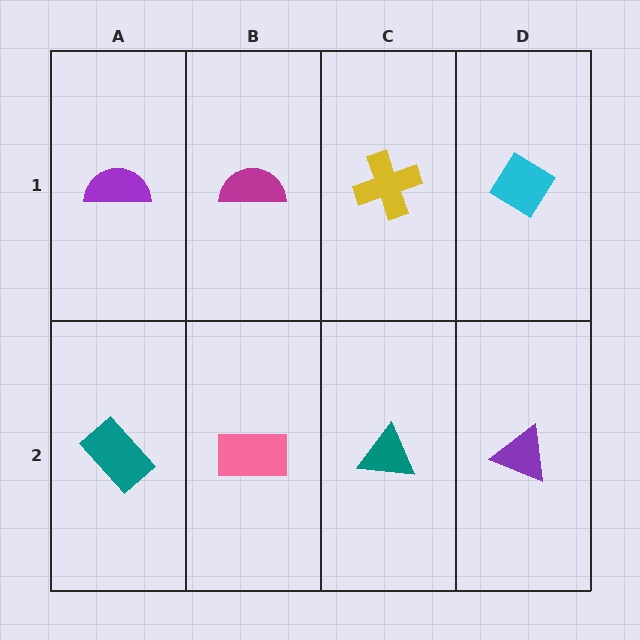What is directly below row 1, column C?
A teal triangle.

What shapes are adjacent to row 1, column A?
A teal rectangle (row 2, column A), a magenta semicircle (row 1, column B).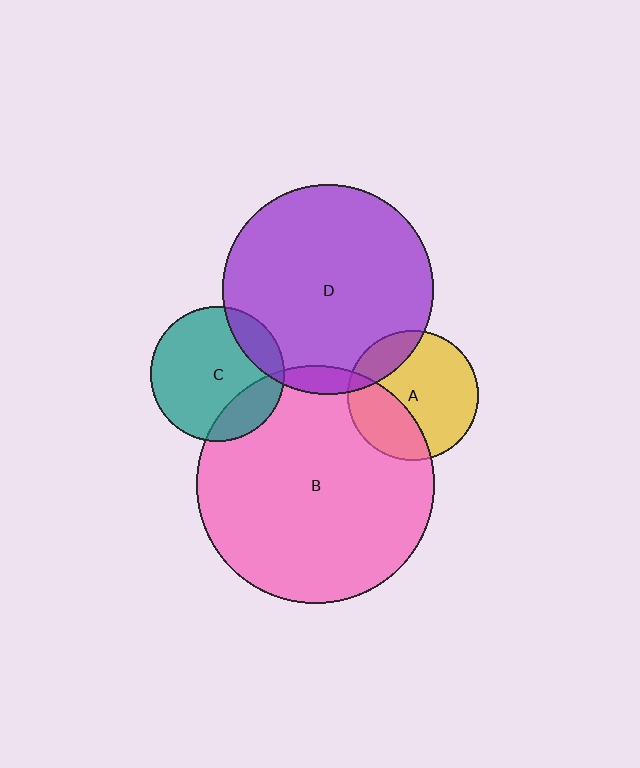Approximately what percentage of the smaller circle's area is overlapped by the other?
Approximately 15%.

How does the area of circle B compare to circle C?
Approximately 3.1 times.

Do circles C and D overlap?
Yes.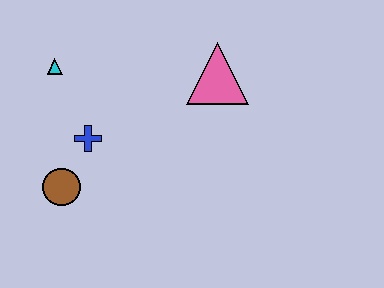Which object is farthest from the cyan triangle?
The pink triangle is farthest from the cyan triangle.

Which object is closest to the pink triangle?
The blue cross is closest to the pink triangle.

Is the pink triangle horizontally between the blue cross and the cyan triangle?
No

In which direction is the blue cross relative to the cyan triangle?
The blue cross is below the cyan triangle.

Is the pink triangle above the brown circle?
Yes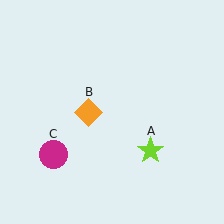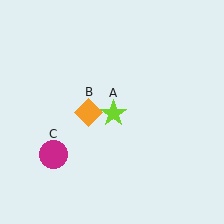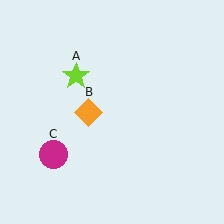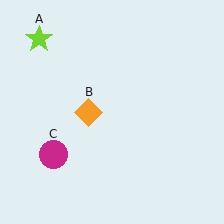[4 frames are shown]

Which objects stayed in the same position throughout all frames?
Orange diamond (object B) and magenta circle (object C) remained stationary.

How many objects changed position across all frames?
1 object changed position: lime star (object A).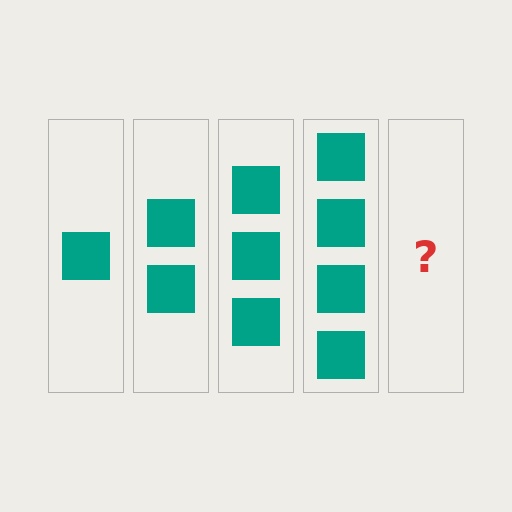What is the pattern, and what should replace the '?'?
The pattern is that each step adds one more square. The '?' should be 5 squares.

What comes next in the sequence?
The next element should be 5 squares.